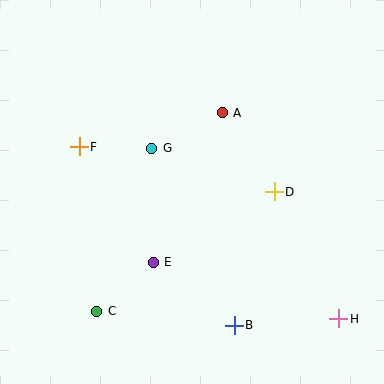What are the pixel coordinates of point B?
Point B is at (234, 325).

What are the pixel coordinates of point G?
Point G is at (152, 148).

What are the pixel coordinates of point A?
Point A is at (222, 113).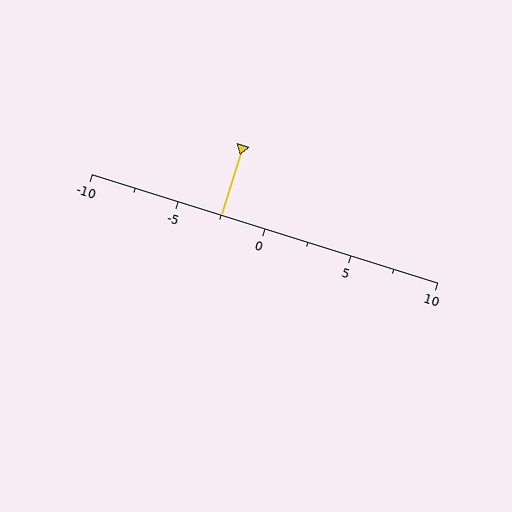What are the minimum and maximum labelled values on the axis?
The axis runs from -10 to 10.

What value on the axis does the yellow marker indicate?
The marker indicates approximately -2.5.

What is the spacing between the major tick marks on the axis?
The major ticks are spaced 5 apart.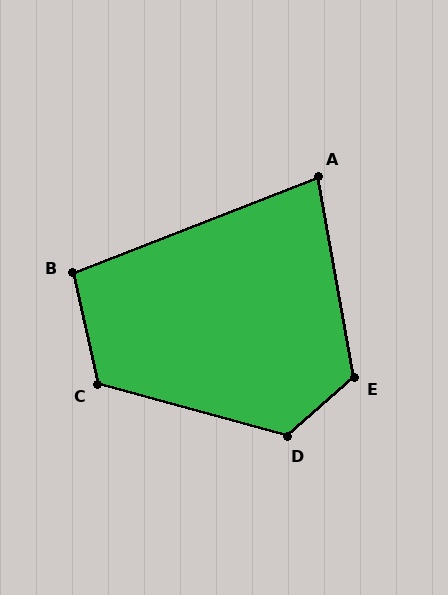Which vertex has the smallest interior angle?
A, at approximately 79 degrees.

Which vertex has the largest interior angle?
D, at approximately 123 degrees.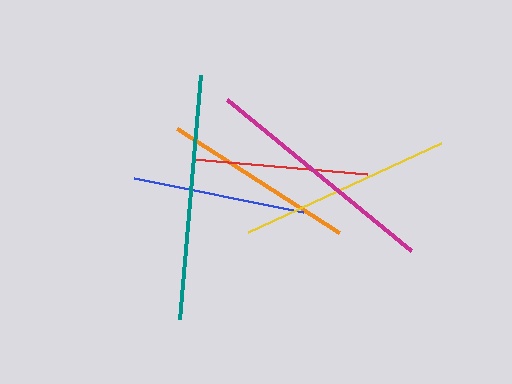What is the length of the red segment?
The red segment is approximately 175 pixels long.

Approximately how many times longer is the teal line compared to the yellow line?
The teal line is approximately 1.2 times the length of the yellow line.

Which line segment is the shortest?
The blue line is the shortest at approximately 173 pixels.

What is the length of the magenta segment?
The magenta segment is approximately 238 pixels long.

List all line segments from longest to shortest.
From longest to shortest: teal, magenta, yellow, orange, red, blue.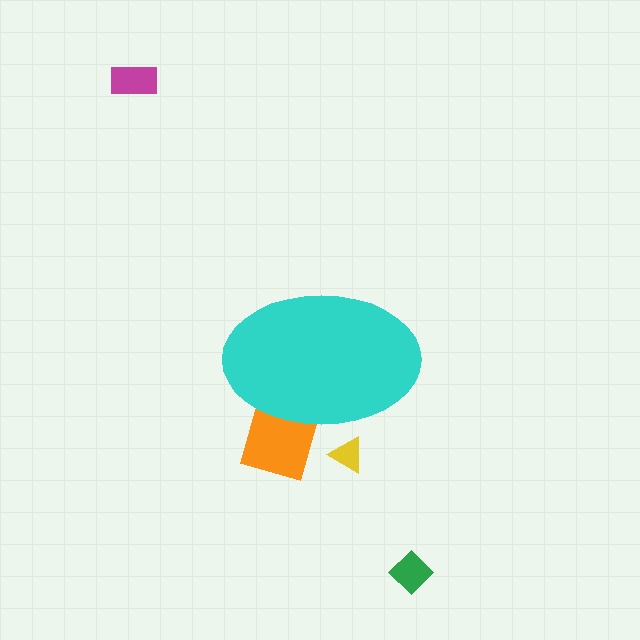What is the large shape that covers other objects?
A cyan ellipse.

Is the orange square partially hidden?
Yes, the orange square is partially hidden behind the cyan ellipse.